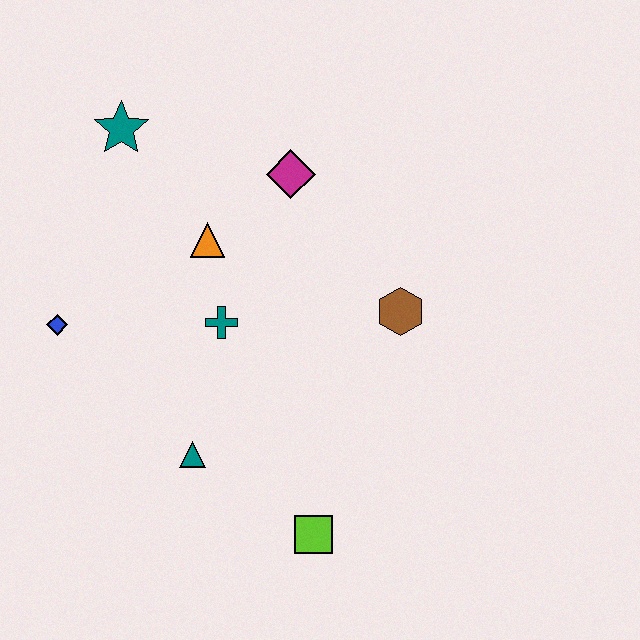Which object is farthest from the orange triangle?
The lime square is farthest from the orange triangle.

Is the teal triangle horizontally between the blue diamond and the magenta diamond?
Yes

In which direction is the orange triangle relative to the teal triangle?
The orange triangle is above the teal triangle.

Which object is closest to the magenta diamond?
The orange triangle is closest to the magenta diamond.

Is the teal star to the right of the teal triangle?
No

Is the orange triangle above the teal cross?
Yes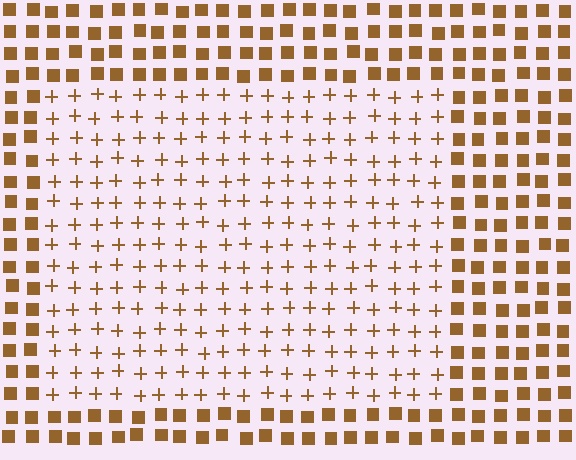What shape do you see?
I see a rectangle.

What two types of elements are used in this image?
The image uses plus signs inside the rectangle region and squares outside it.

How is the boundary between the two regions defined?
The boundary is defined by a change in element shape: plus signs inside vs. squares outside. All elements share the same color and spacing.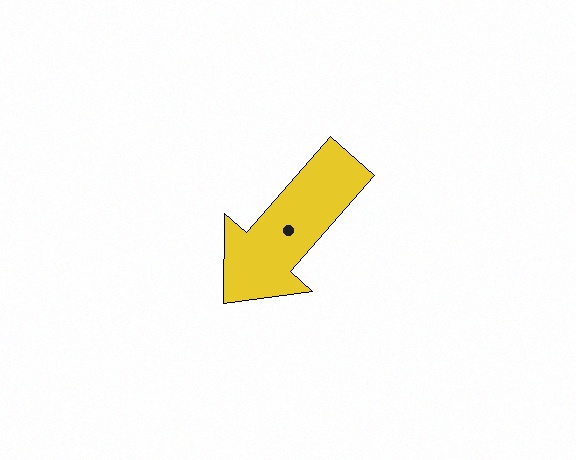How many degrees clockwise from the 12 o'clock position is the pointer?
Approximately 221 degrees.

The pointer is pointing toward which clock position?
Roughly 7 o'clock.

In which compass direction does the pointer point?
Southwest.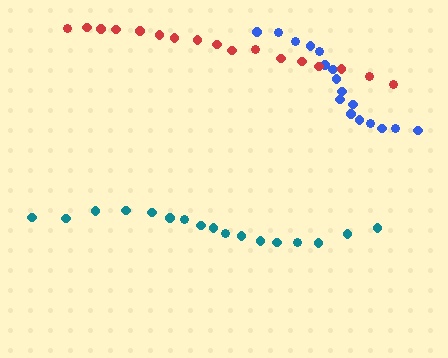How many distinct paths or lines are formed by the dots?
There are 3 distinct paths.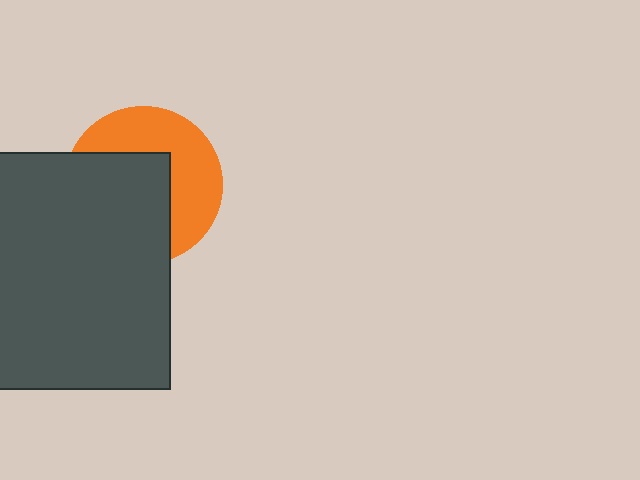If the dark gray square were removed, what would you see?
You would see the complete orange circle.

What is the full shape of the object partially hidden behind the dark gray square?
The partially hidden object is an orange circle.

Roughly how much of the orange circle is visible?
About half of it is visible (roughly 46%).